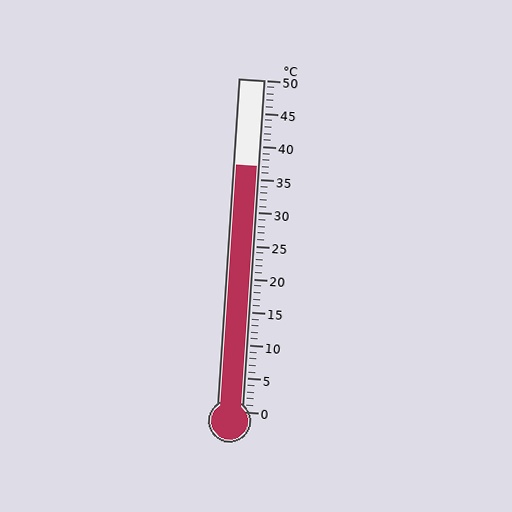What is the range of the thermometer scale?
The thermometer scale ranges from 0°C to 50°C.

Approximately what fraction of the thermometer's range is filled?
The thermometer is filled to approximately 75% of its range.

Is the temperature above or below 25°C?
The temperature is above 25°C.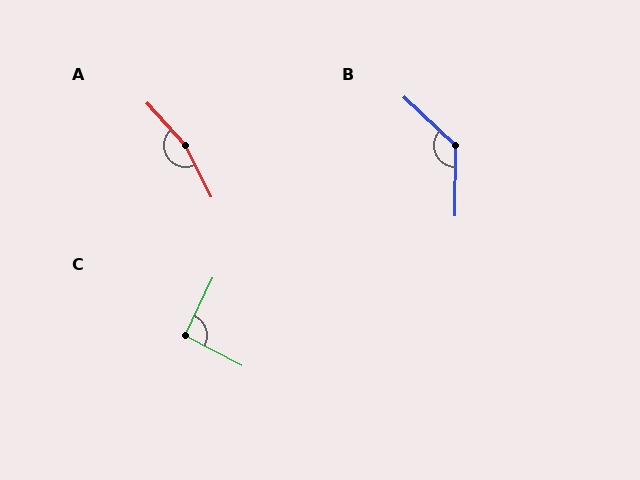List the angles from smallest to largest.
C (92°), B (133°), A (163°).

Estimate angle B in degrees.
Approximately 133 degrees.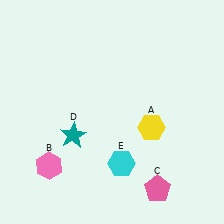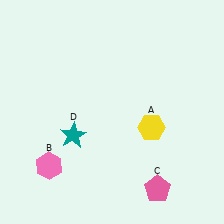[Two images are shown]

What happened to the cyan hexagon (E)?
The cyan hexagon (E) was removed in Image 2. It was in the bottom-right area of Image 1.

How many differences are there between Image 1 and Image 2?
There is 1 difference between the two images.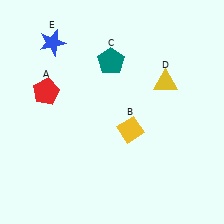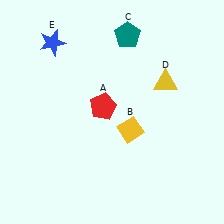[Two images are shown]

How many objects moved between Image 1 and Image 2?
2 objects moved between the two images.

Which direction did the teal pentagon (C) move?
The teal pentagon (C) moved up.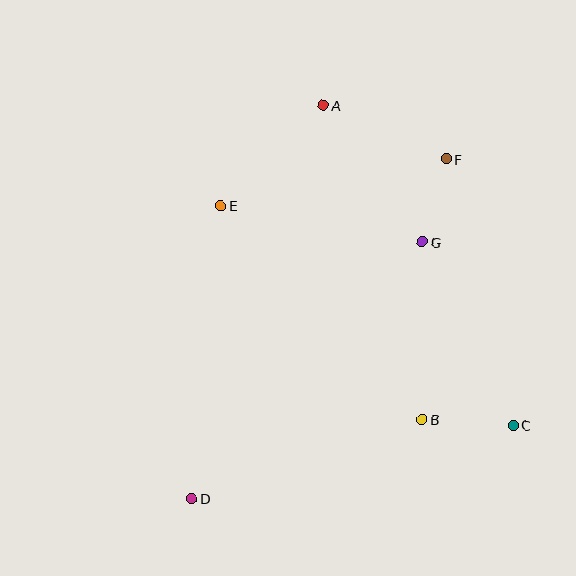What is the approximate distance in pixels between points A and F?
The distance between A and F is approximately 134 pixels.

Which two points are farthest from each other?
Points D and F are farthest from each other.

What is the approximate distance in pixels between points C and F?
The distance between C and F is approximately 275 pixels.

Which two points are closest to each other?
Points F and G are closest to each other.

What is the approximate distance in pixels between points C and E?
The distance between C and E is approximately 366 pixels.